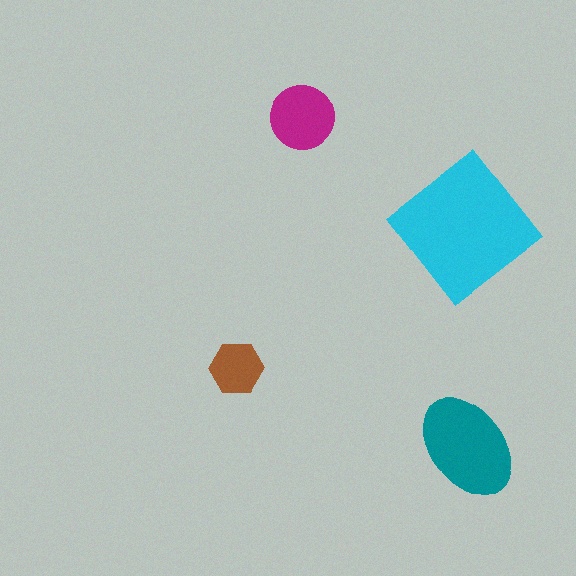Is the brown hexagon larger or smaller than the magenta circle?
Smaller.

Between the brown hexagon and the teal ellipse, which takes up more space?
The teal ellipse.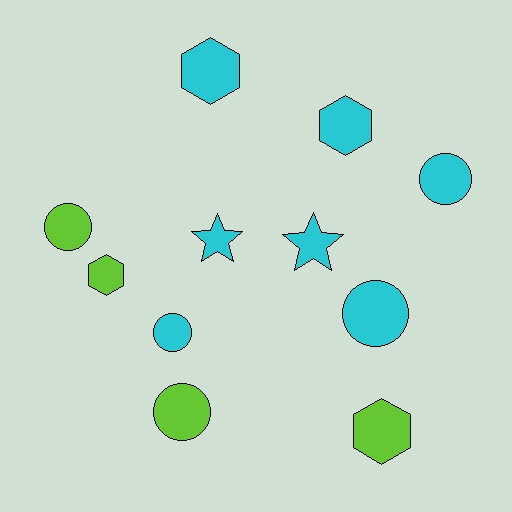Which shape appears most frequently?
Circle, with 5 objects.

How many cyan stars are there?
There are 2 cyan stars.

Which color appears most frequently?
Cyan, with 7 objects.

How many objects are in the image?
There are 11 objects.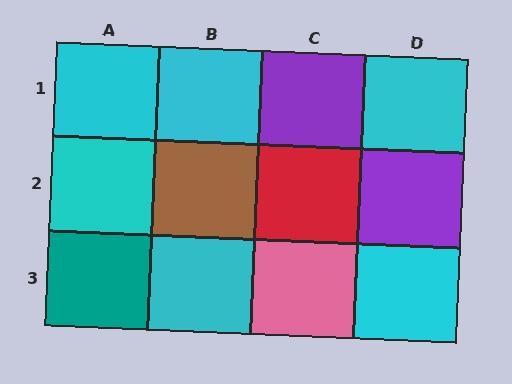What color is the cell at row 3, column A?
Teal.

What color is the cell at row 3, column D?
Cyan.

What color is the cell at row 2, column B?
Brown.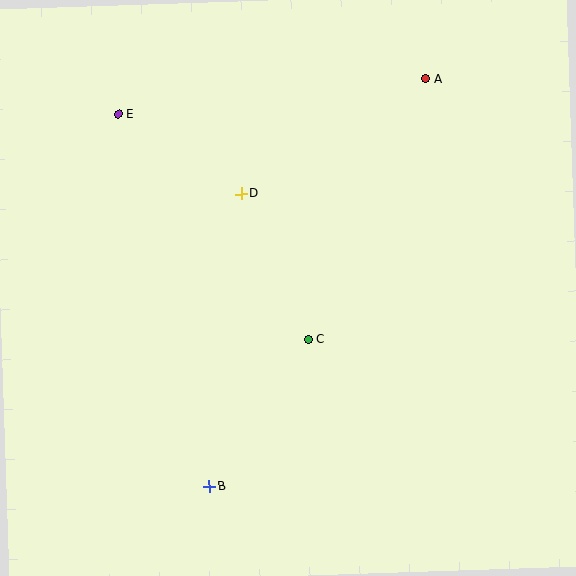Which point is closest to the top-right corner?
Point A is closest to the top-right corner.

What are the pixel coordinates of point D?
Point D is at (241, 194).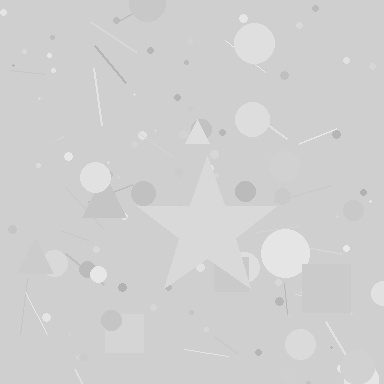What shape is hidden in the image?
A star is hidden in the image.